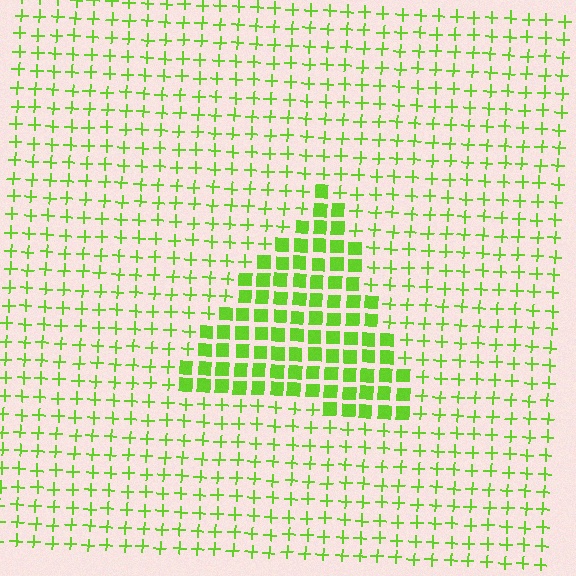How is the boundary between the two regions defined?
The boundary is defined by a change in element shape: squares inside vs. plus signs outside. All elements share the same color and spacing.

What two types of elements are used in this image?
The image uses squares inside the triangle region and plus signs outside it.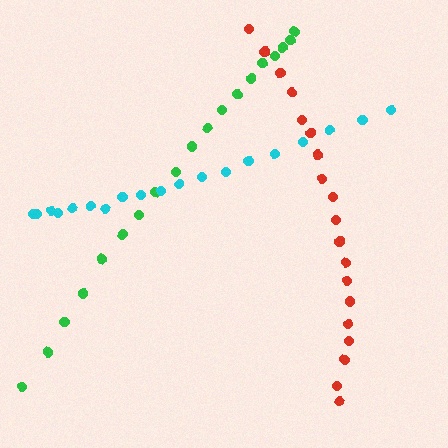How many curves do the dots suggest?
There are 3 distinct paths.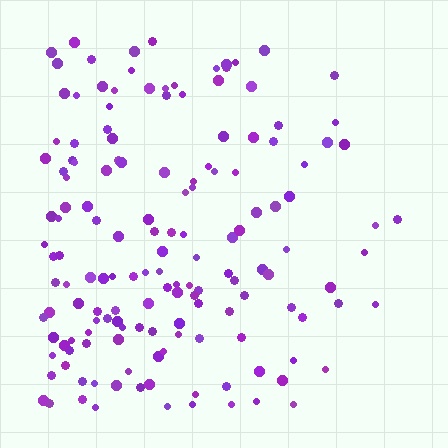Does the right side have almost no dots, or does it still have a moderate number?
Still a moderate number, just noticeably fewer than the left.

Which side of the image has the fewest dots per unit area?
The right.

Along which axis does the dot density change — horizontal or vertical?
Horizontal.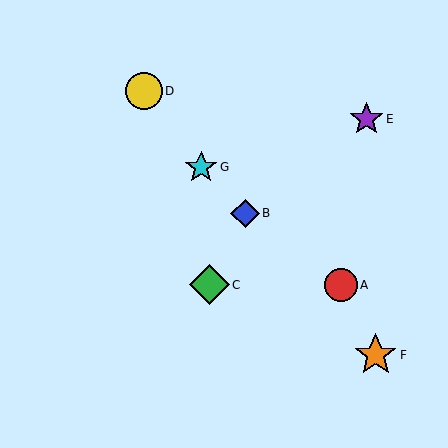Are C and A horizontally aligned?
Yes, both are at y≈285.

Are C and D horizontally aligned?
No, C is at y≈285 and D is at y≈91.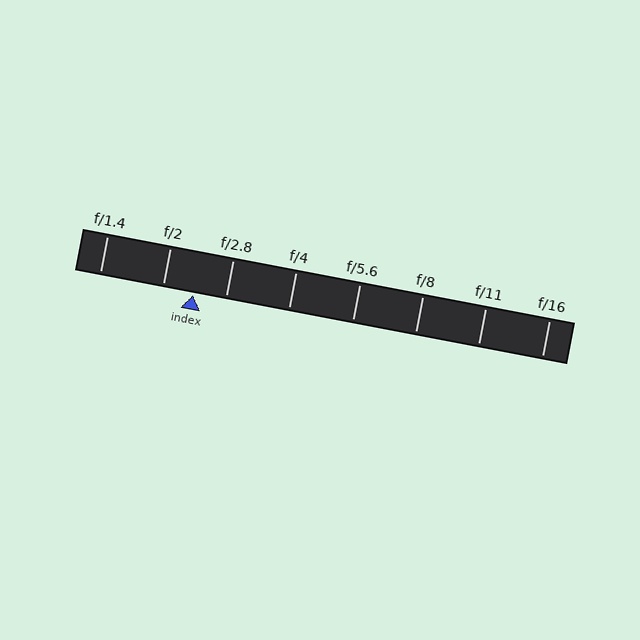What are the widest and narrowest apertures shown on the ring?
The widest aperture shown is f/1.4 and the narrowest is f/16.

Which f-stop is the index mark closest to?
The index mark is closest to f/2.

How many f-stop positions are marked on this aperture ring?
There are 8 f-stop positions marked.